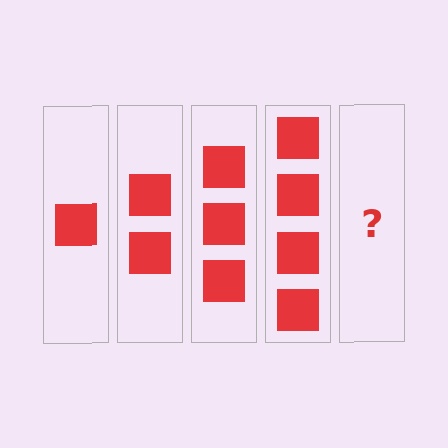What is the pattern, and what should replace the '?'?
The pattern is that each step adds one more square. The '?' should be 5 squares.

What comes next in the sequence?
The next element should be 5 squares.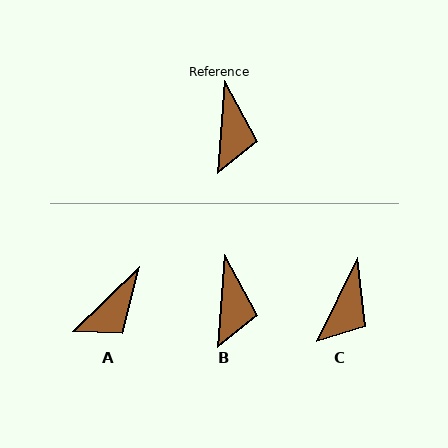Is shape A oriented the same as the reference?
No, it is off by about 42 degrees.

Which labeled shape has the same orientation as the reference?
B.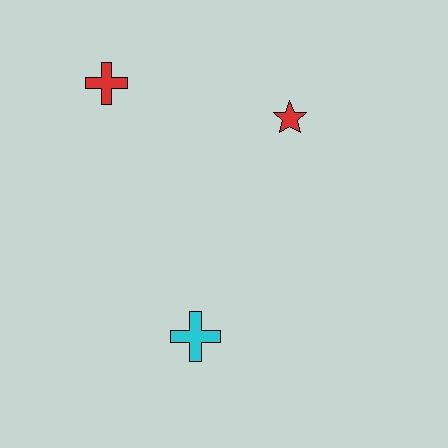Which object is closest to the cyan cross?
The red star is closest to the cyan cross.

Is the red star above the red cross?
No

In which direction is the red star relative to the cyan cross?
The red star is above the cyan cross.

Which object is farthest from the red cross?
The cyan cross is farthest from the red cross.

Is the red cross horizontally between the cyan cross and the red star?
No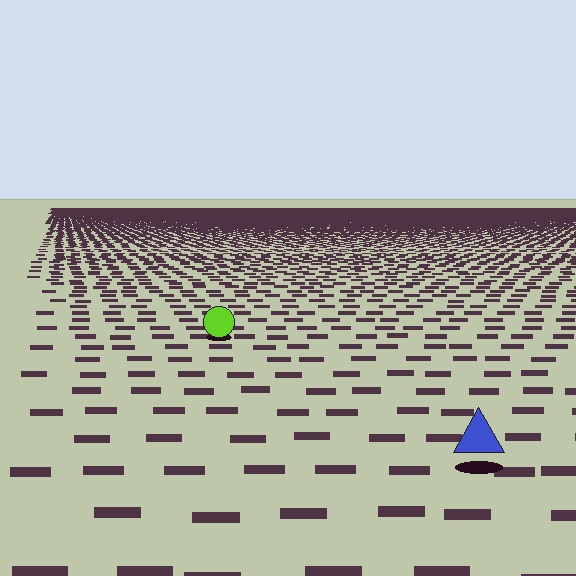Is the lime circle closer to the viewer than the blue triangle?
No. The blue triangle is closer — you can tell from the texture gradient: the ground texture is coarser near it.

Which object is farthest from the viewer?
The lime circle is farthest from the viewer. It appears smaller and the ground texture around it is denser.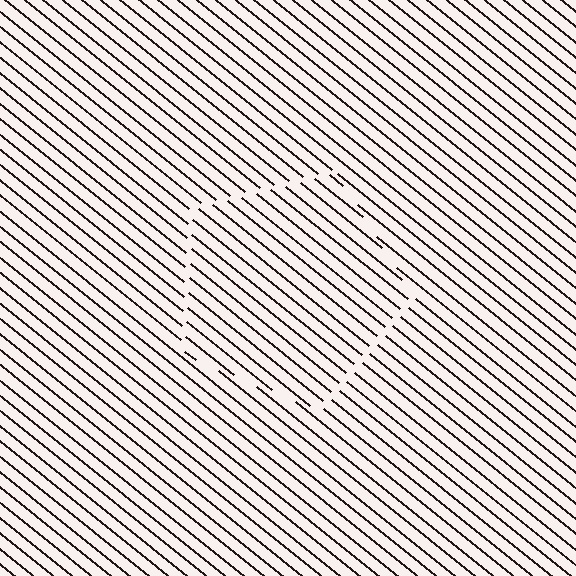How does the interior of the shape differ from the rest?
The interior of the shape contains the same grating, shifted by half a period — the contour is defined by the phase discontinuity where line-ends from the inner and outer gratings abut.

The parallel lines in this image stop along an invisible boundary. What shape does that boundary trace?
An illusory pentagon. The interior of the shape contains the same grating, shifted by half a period — the contour is defined by the phase discontinuity where line-ends from the inner and outer gratings abut.